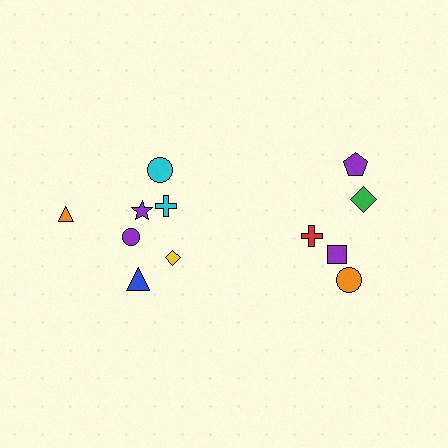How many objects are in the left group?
There are 7 objects.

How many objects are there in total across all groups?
There are 12 objects.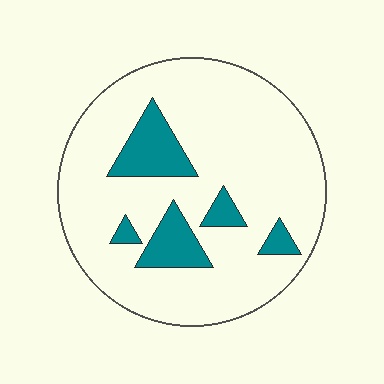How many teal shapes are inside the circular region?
5.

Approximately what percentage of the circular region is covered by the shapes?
Approximately 15%.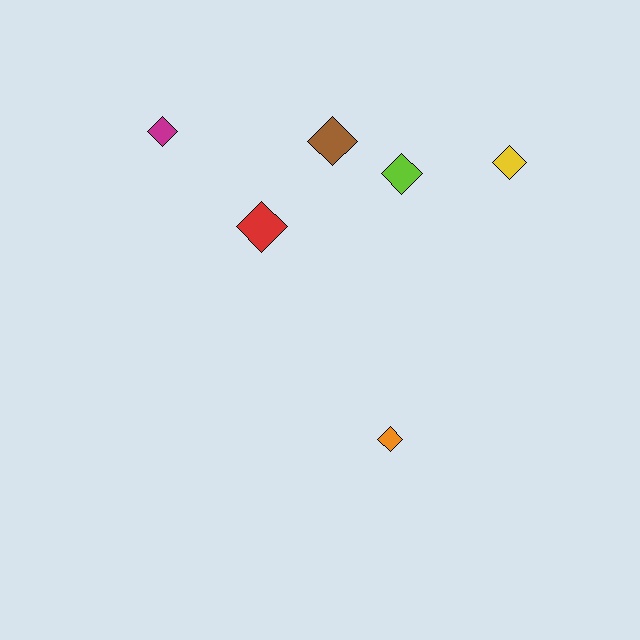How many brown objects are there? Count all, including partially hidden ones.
There is 1 brown object.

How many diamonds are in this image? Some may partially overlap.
There are 6 diamonds.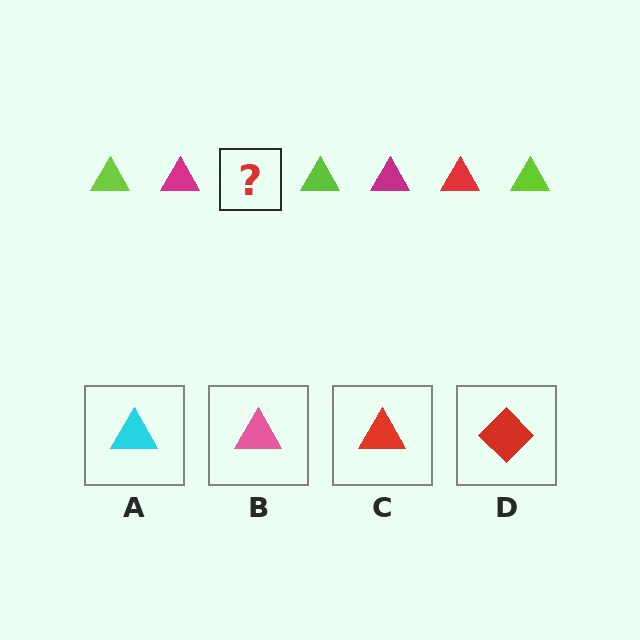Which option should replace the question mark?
Option C.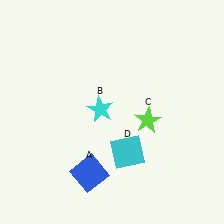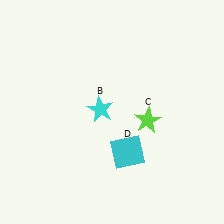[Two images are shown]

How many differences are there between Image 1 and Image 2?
There is 1 difference between the two images.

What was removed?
The blue square (A) was removed in Image 2.